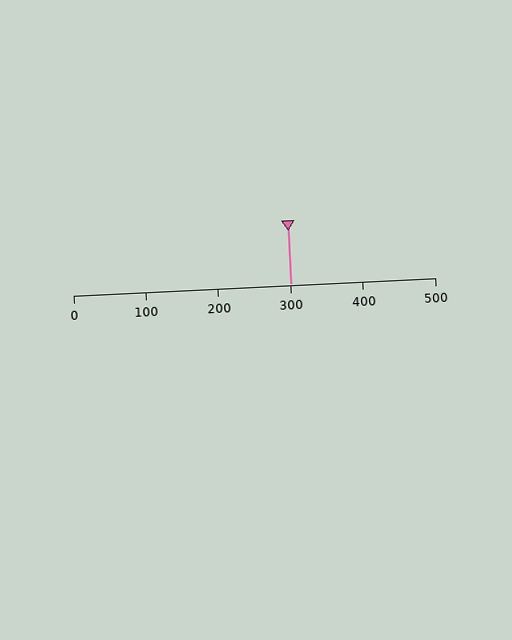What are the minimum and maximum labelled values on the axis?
The axis runs from 0 to 500.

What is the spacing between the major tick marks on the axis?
The major ticks are spaced 100 apart.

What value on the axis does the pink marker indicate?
The marker indicates approximately 300.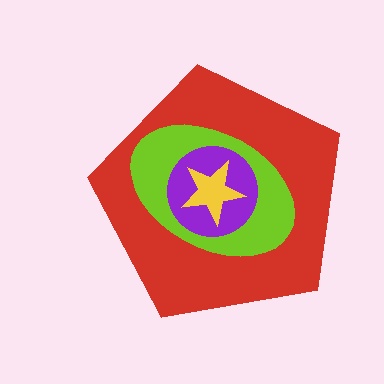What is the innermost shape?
The yellow star.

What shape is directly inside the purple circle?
The yellow star.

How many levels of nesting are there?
4.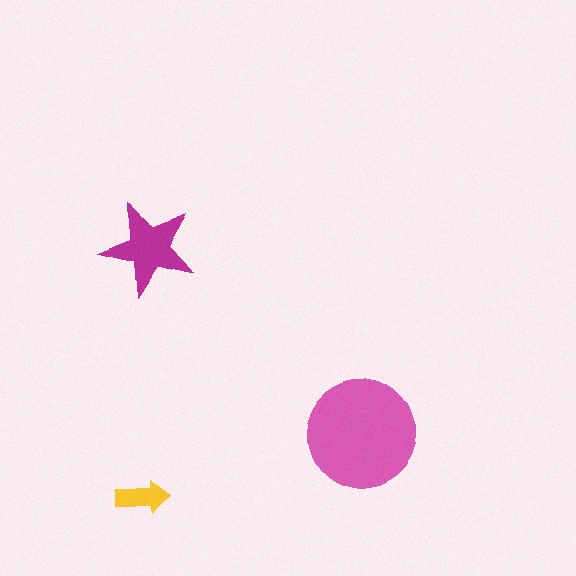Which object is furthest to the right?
The pink circle is rightmost.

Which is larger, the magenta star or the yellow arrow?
The magenta star.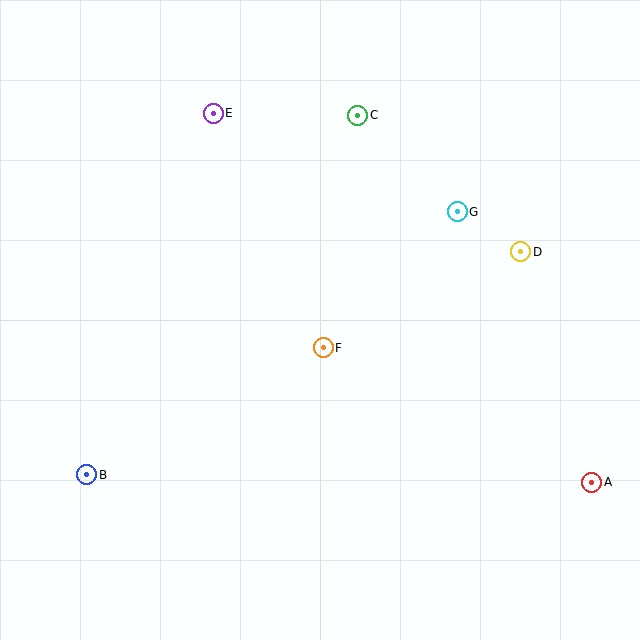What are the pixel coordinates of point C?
Point C is at (358, 115).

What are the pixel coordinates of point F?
Point F is at (323, 348).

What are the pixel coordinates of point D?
Point D is at (521, 252).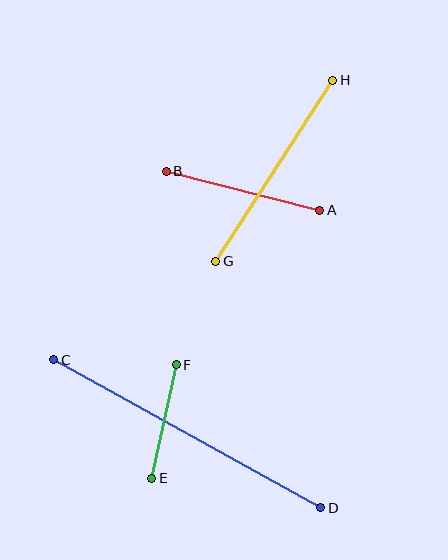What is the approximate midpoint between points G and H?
The midpoint is at approximately (274, 171) pixels.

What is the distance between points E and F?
The distance is approximately 117 pixels.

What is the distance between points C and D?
The distance is approximately 306 pixels.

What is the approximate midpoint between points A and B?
The midpoint is at approximately (243, 191) pixels.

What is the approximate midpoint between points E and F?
The midpoint is at approximately (164, 422) pixels.